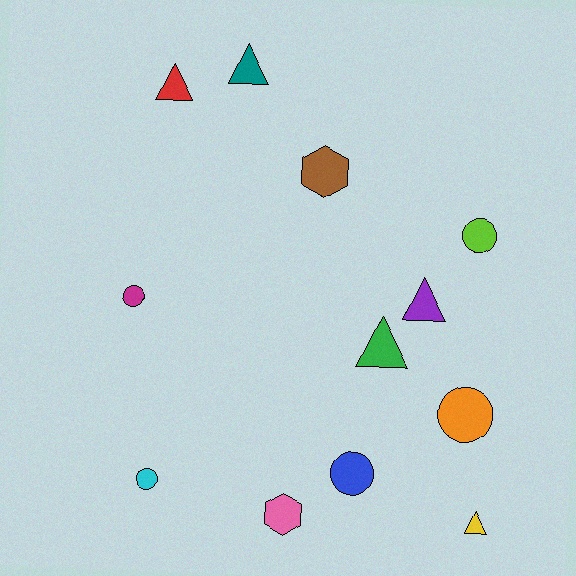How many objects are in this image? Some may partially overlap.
There are 12 objects.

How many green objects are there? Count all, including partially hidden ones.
There is 1 green object.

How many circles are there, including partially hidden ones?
There are 5 circles.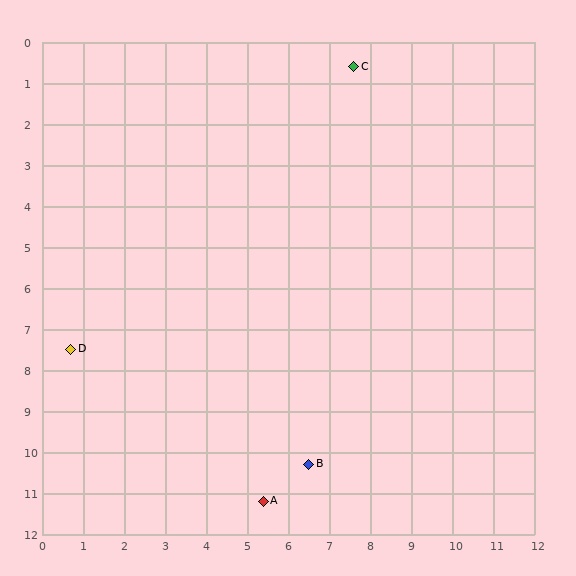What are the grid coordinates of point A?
Point A is at approximately (5.4, 11.2).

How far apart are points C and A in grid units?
Points C and A are about 10.8 grid units apart.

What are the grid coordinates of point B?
Point B is at approximately (6.5, 10.3).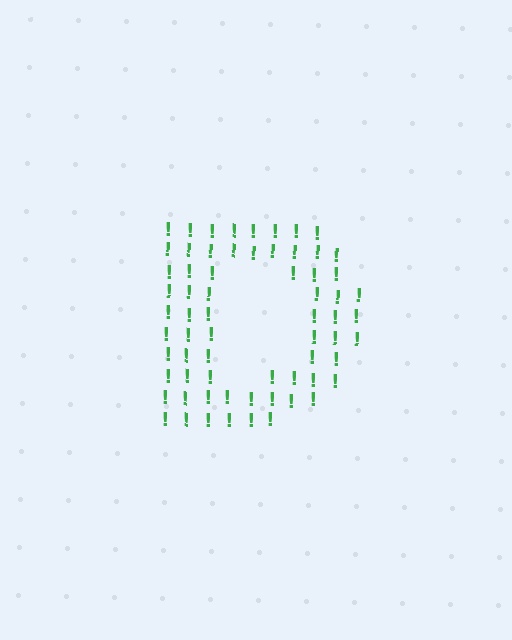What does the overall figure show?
The overall figure shows the letter D.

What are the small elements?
The small elements are exclamation marks.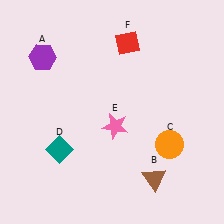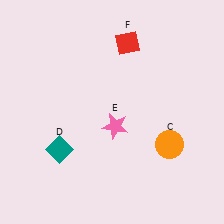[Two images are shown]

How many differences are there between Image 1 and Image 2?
There are 2 differences between the two images.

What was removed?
The brown triangle (B), the purple hexagon (A) were removed in Image 2.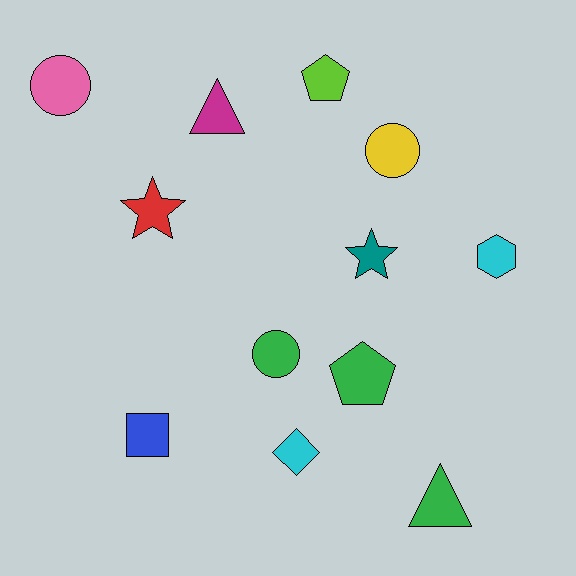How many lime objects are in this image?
There is 1 lime object.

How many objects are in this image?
There are 12 objects.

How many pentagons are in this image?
There are 2 pentagons.